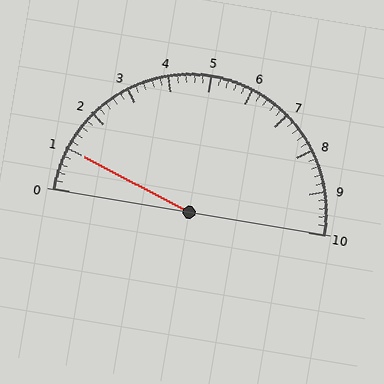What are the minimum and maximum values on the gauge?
The gauge ranges from 0 to 10.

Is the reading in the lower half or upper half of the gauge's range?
The reading is in the lower half of the range (0 to 10).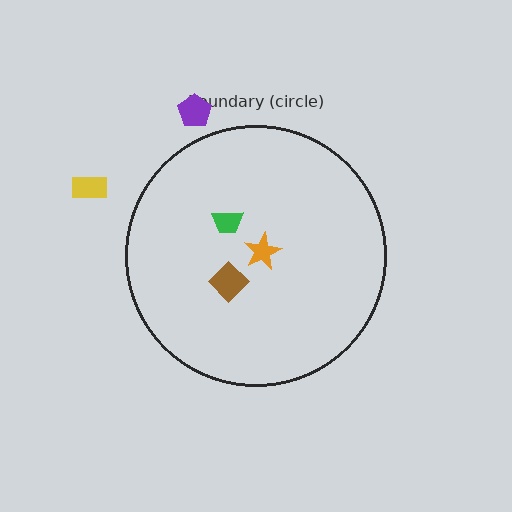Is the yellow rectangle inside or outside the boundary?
Outside.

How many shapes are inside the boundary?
3 inside, 2 outside.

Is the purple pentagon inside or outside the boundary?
Outside.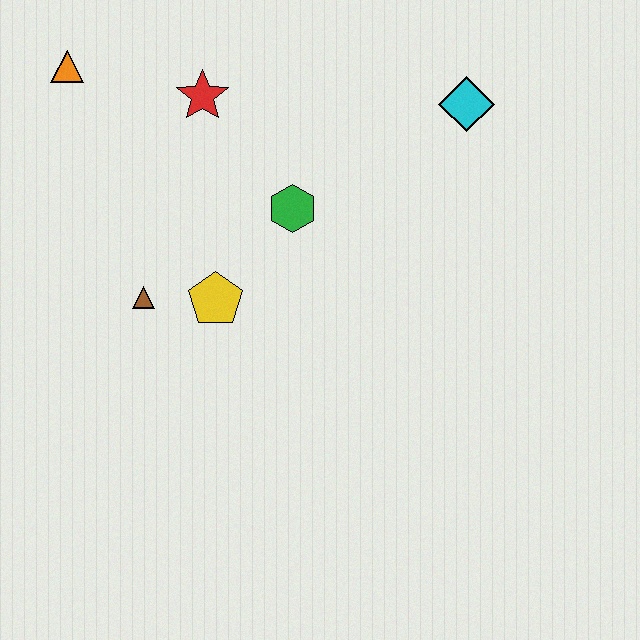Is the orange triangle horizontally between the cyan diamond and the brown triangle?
No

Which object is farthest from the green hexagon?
The orange triangle is farthest from the green hexagon.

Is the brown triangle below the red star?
Yes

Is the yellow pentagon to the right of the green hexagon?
No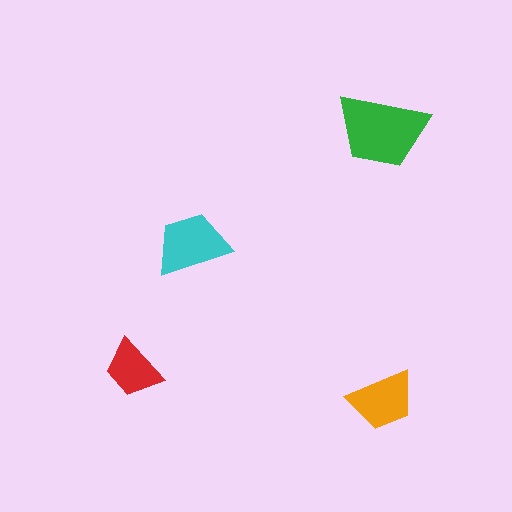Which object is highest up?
The green trapezoid is topmost.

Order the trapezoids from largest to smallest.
the green one, the cyan one, the orange one, the red one.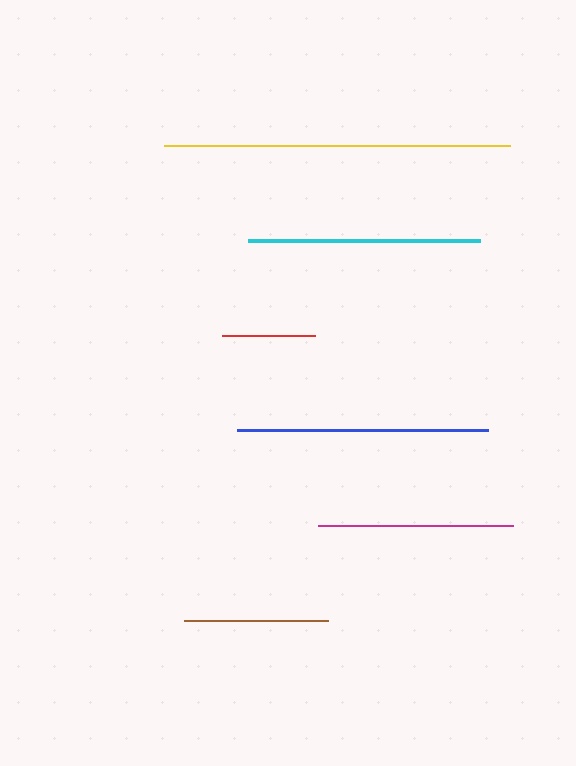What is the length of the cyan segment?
The cyan segment is approximately 232 pixels long.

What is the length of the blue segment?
The blue segment is approximately 251 pixels long.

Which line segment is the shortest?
The red line is the shortest at approximately 93 pixels.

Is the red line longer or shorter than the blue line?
The blue line is longer than the red line.